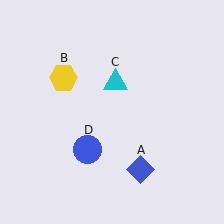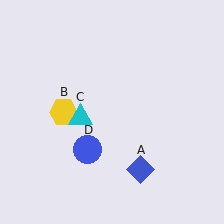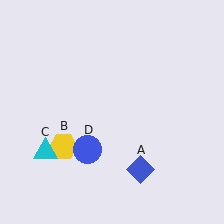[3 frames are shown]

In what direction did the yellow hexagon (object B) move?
The yellow hexagon (object B) moved down.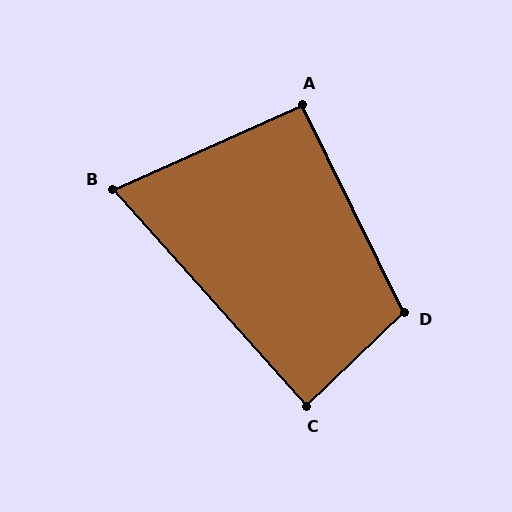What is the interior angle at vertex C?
Approximately 88 degrees (approximately right).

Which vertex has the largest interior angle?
D, at approximately 108 degrees.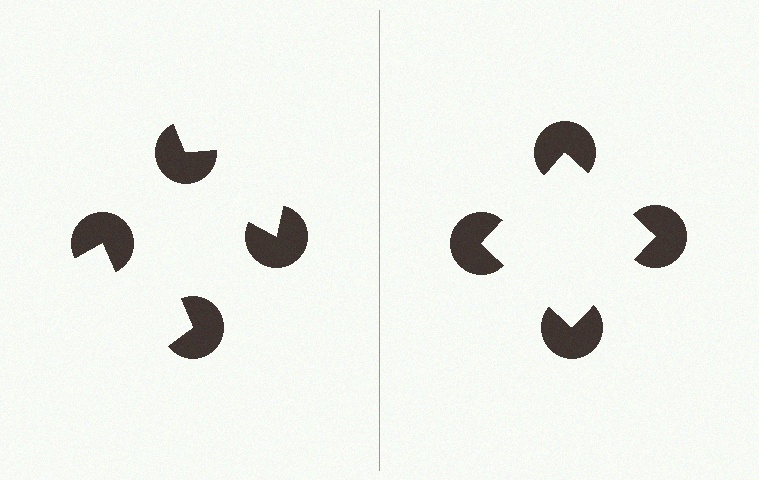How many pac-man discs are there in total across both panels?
8 — 4 on each side.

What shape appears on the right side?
An illusory square.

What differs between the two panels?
The pac-man discs are positioned identically on both sides; only the wedge orientations differ. On the right they align to a square; on the left they are misaligned.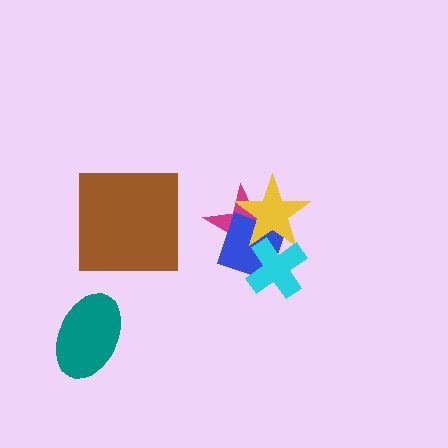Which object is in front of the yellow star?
The cyan cross is in front of the yellow star.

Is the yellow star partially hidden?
Yes, it is partially covered by another shape.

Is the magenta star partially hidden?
Yes, it is partially covered by another shape.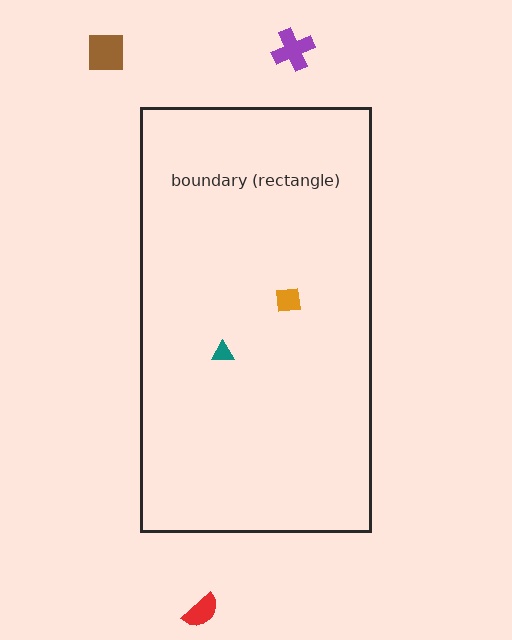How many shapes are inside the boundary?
2 inside, 3 outside.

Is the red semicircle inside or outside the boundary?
Outside.